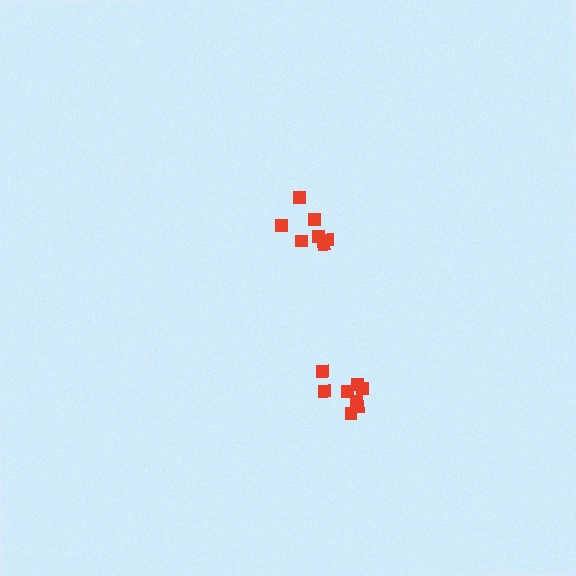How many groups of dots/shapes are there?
There are 2 groups.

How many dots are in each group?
Group 1: 8 dots, Group 2: 7 dots (15 total).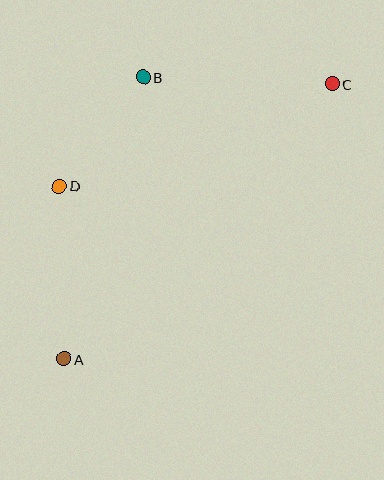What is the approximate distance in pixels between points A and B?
The distance between A and B is approximately 293 pixels.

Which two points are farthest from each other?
Points A and C are farthest from each other.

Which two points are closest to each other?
Points B and D are closest to each other.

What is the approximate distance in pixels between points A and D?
The distance between A and D is approximately 173 pixels.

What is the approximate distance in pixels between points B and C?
The distance between B and C is approximately 189 pixels.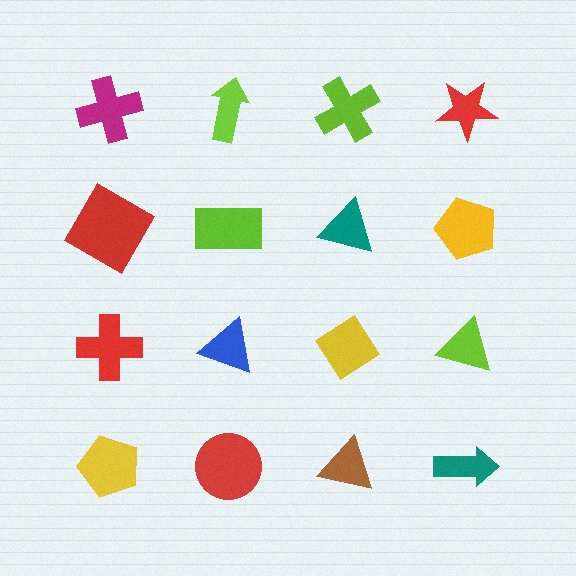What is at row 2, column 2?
A lime rectangle.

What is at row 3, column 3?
A yellow diamond.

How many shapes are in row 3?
4 shapes.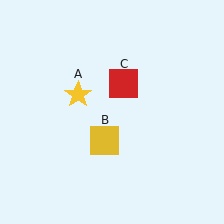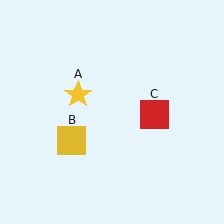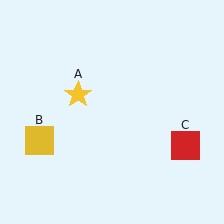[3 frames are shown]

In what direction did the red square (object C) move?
The red square (object C) moved down and to the right.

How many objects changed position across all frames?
2 objects changed position: yellow square (object B), red square (object C).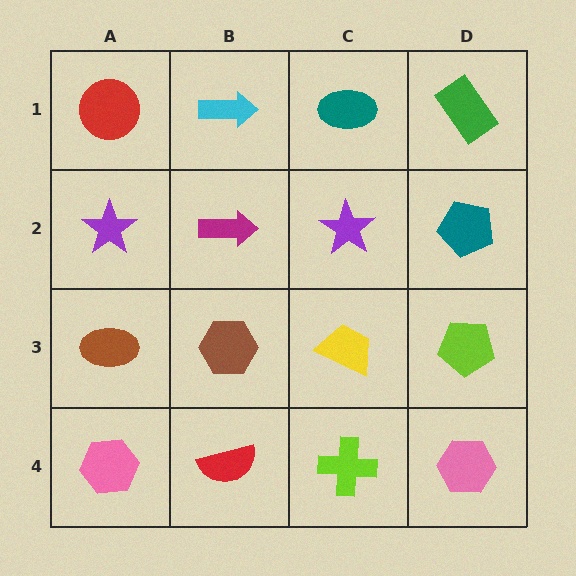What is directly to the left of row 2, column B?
A purple star.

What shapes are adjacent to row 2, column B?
A cyan arrow (row 1, column B), a brown hexagon (row 3, column B), a purple star (row 2, column A), a purple star (row 2, column C).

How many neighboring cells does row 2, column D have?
3.